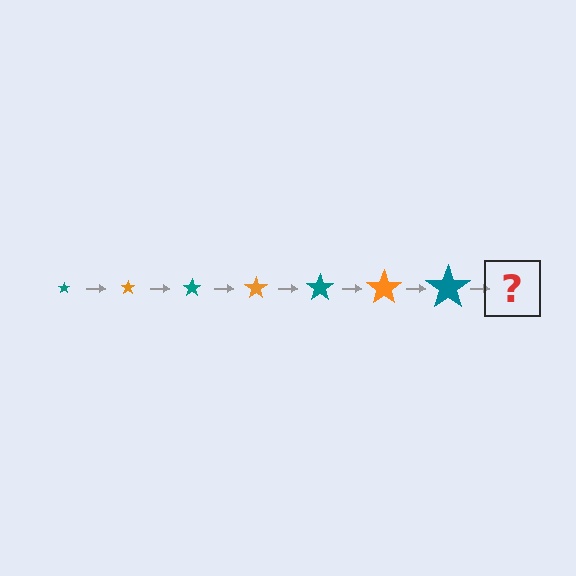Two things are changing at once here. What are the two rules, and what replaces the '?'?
The two rules are that the star grows larger each step and the color cycles through teal and orange. The '?' should be an orange star, larger than the previous one.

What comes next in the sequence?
The next element should be an orange star, larger than the previous one.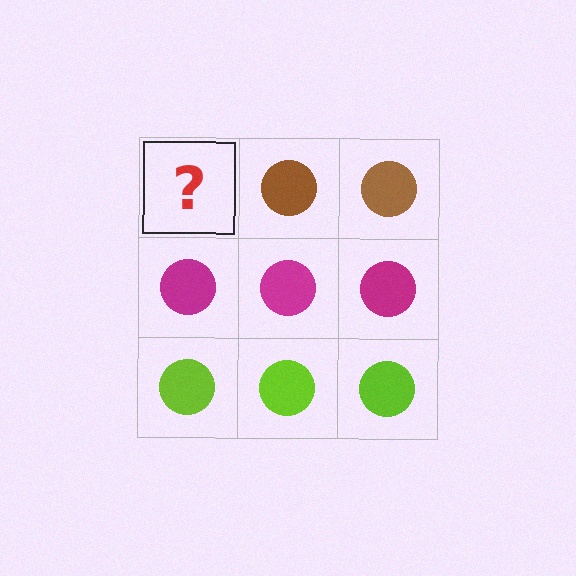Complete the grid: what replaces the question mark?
The question mark should be replaced with a brown circle.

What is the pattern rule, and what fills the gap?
The rule is that each row has a consistent color. The gap should be filled with a brown circle.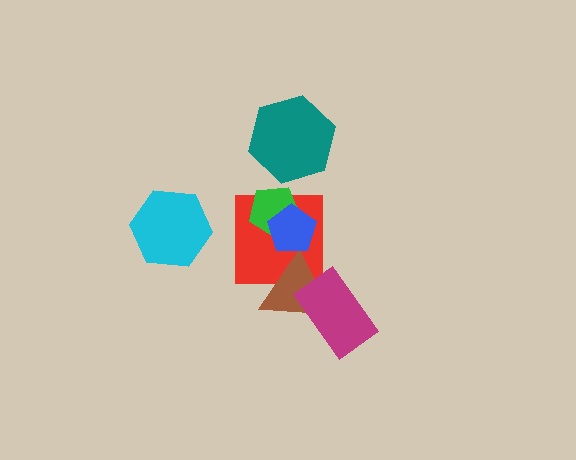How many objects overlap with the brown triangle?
2 objects overlap with the brown triangle.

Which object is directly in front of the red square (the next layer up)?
The green pentagon is directly in front of the red square.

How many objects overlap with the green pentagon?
2 objects overlap with the green pentagon.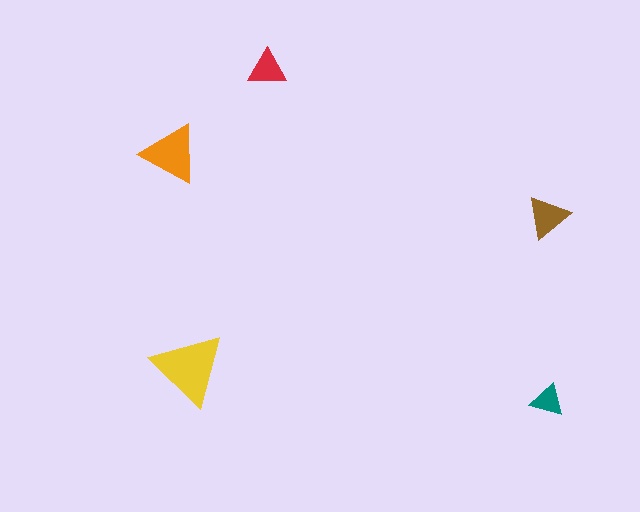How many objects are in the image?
There are 5 objects in the image.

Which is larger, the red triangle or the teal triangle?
The red one.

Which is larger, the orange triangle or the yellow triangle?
The yellow one.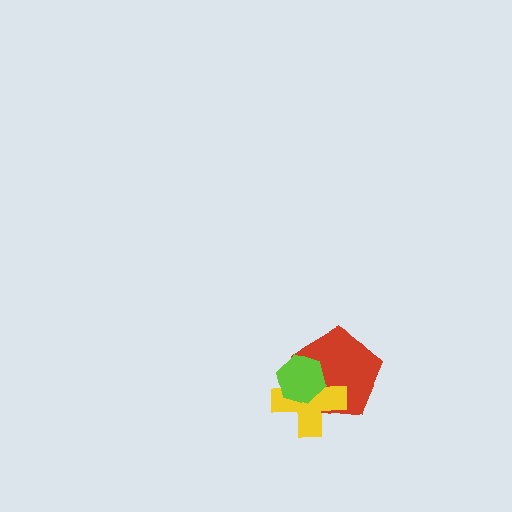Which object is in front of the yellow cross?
The lime hexagon is in front of the yellow cross.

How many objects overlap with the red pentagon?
2 objects overlap with the red pentagon.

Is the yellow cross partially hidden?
Yes, it is partially covered by another shape.